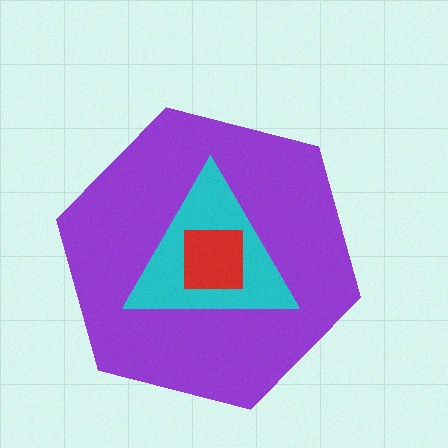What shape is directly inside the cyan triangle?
The red square.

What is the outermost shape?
The purple hexagon.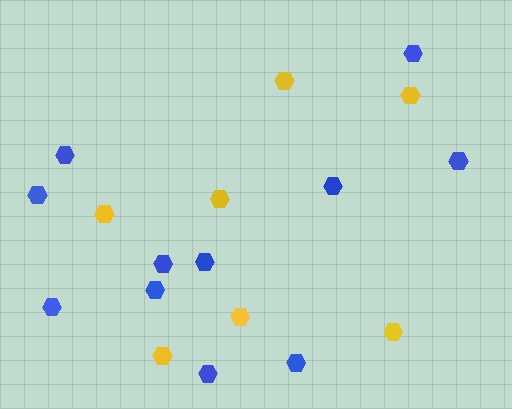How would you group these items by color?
There are 2 groups: one group of yellow hexagons (7) and one group of blue hexagons (11).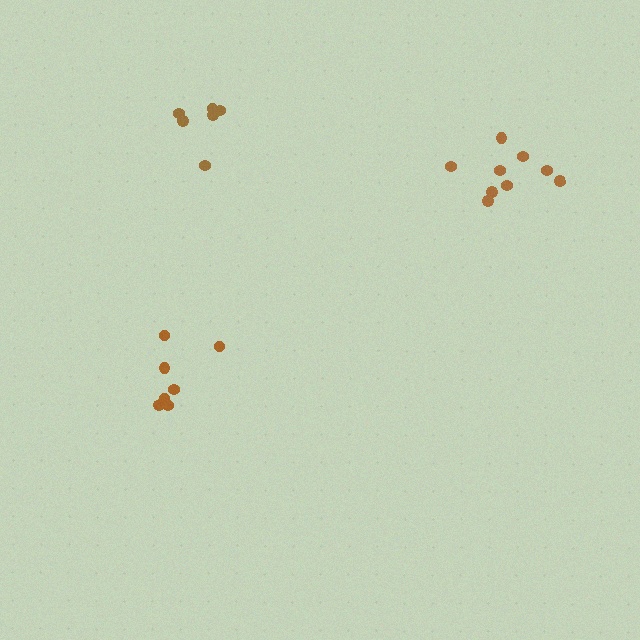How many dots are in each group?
Group 1: 7 dots, Group 2: 6 dots, Group 3: 9 dots (22 total).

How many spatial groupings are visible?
There are 3 spatial groupings.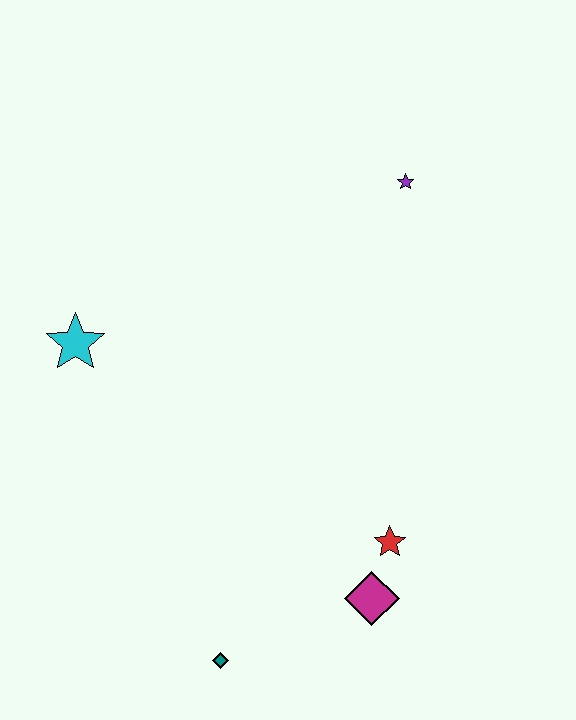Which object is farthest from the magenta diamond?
The purple star is farthest from the magenta diamond.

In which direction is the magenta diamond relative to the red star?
The magenta diamond is below the red star.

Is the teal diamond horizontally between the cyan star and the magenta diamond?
Yes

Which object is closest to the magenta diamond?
The red star is closest to the magenta diamond.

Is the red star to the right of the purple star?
No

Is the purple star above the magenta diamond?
Yes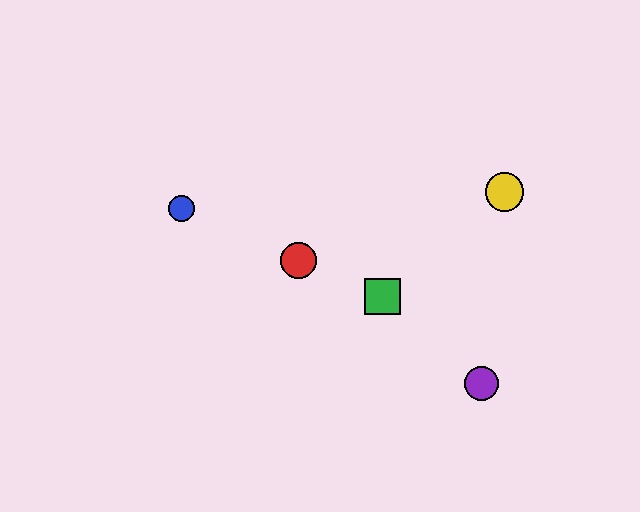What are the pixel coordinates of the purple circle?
The purple circle is at (481, 384).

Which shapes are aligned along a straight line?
The red circle, the blue circle, the green square are aligned along a straight line.